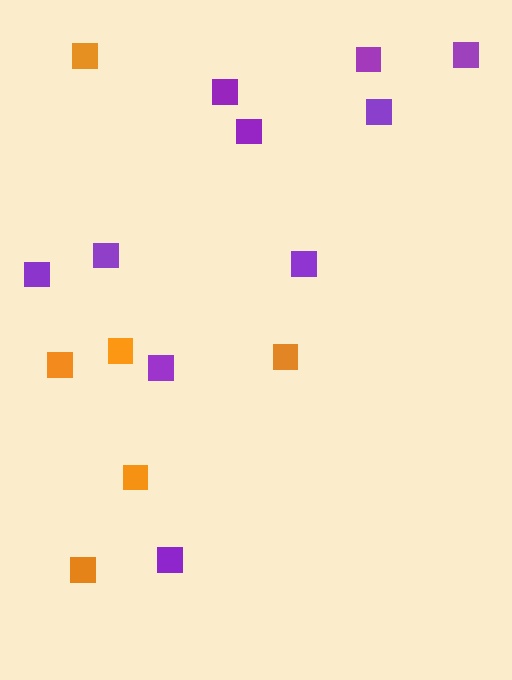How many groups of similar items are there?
There are 2 groups: one group of orange squares (6) and one group of purple squares (10).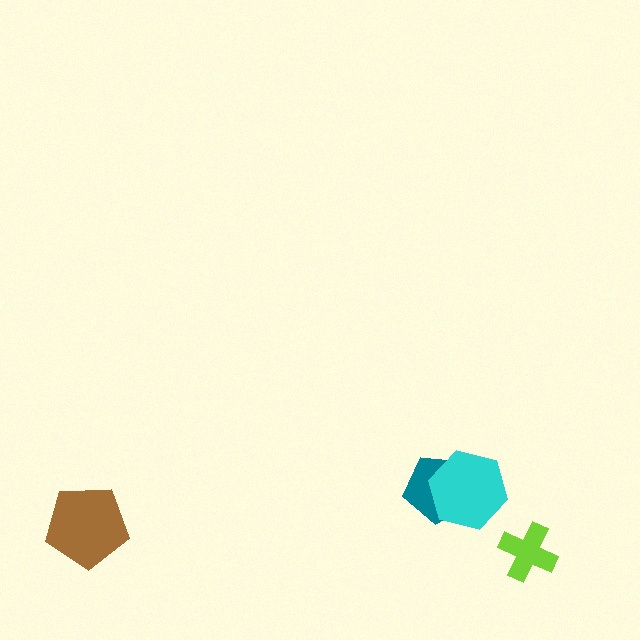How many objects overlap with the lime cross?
0 objects overlap with the lime cross.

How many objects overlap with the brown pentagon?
0 objects overlap with the brown pentagon.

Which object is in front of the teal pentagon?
The cyan hexagon is in front of the teal pentagon.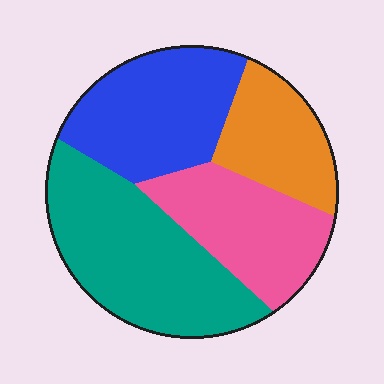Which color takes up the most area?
Teal, at roughly 35%.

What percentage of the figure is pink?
Pink covers 22% of the figure.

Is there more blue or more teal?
Teal.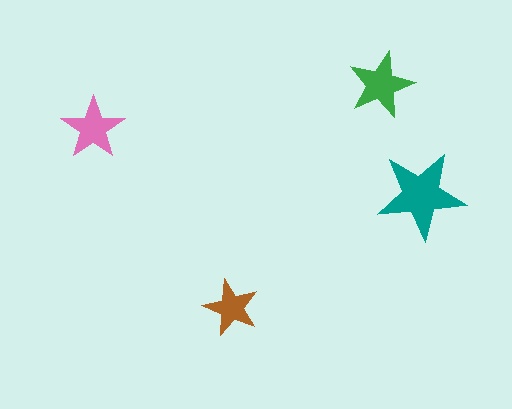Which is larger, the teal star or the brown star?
The teal one.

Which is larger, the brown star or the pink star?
The pink one.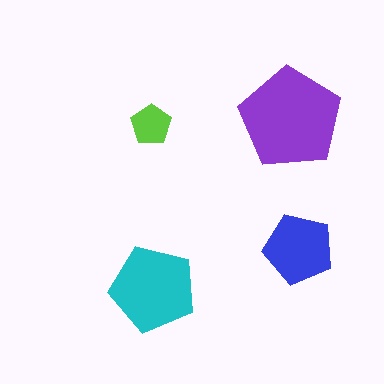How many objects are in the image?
There are 4 objects in the image.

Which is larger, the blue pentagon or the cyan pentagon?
The cyan one.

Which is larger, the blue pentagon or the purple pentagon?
The purple one.